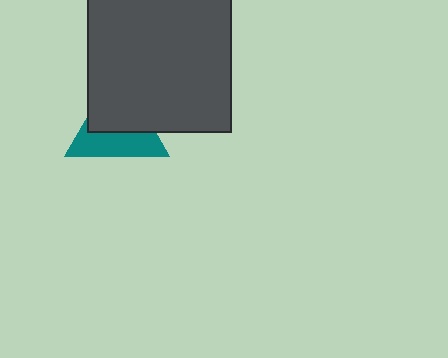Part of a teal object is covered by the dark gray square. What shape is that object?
It is a triangle.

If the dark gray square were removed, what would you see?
You would see the complete teal triangle.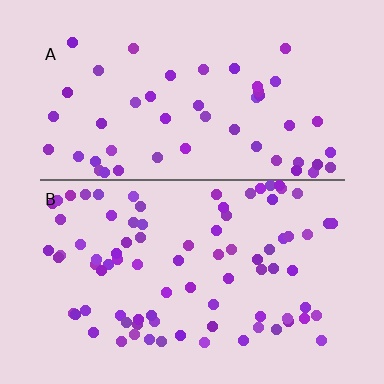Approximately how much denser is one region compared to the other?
Approximately 1.7× — region B over region A.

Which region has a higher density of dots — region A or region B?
B (the bottom).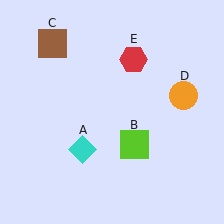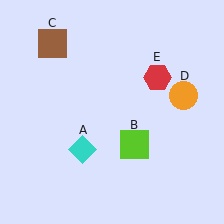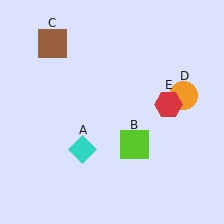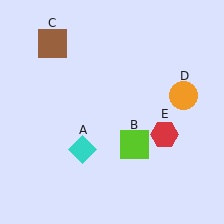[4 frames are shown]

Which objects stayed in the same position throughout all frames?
Cyan diamond (object A) and lime square (object B) and brown square (object C) and orange circle (object D) remained stationary.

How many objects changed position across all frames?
1 object changed position: red hexagon (object E).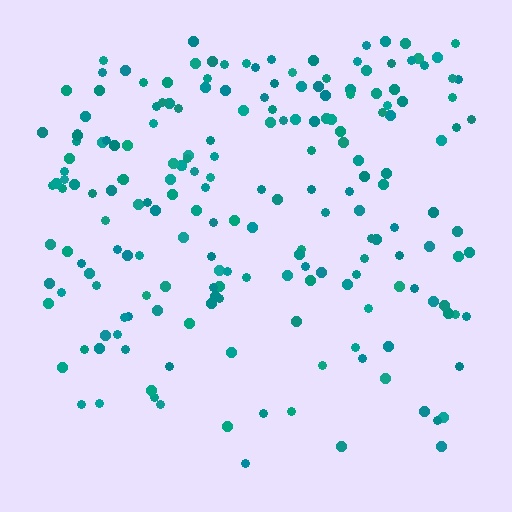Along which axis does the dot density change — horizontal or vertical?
Vertical.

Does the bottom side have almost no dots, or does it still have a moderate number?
Still a moderate number, just noticeably fewer than the top.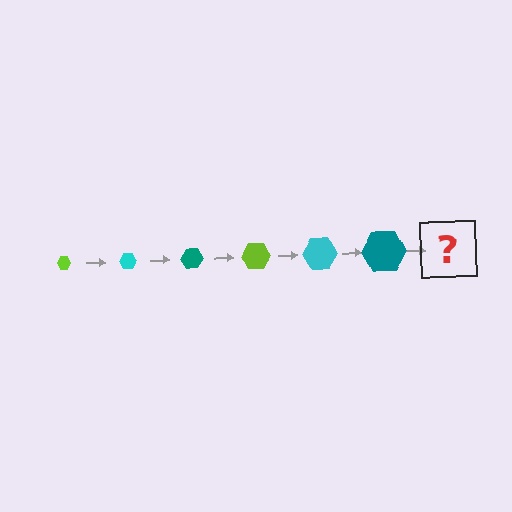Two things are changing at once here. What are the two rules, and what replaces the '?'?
The two rules are that the hexagon grows larger each step and the color cycles through lime, cyan, and teal. The '?' should be a lime hexagon, larger than the previous one.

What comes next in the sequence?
The next element should be a lime hexagon, larger than the previous one.